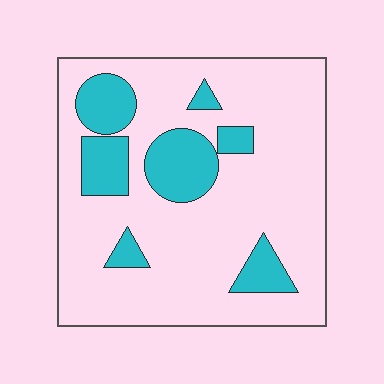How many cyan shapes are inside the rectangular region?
7.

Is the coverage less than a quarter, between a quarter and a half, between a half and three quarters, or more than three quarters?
Less than a quarter.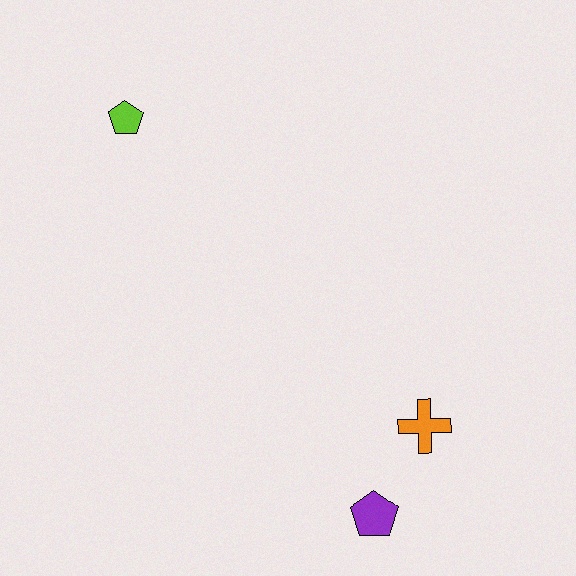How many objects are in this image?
There are 3 objects.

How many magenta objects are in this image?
There are no magenta objects.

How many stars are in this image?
There are no stars.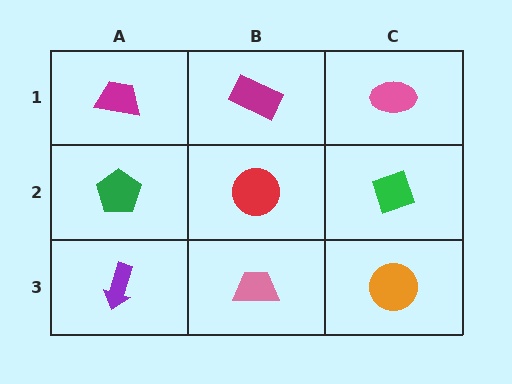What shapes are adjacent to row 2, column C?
A pink ellipse (row 1, column C), an orange circle (row 3, column C), a red circle (row 2, column B).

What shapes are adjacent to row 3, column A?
A green pentagon (row 2, column A), a pink trapezoid (row 3, column B).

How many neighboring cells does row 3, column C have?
2.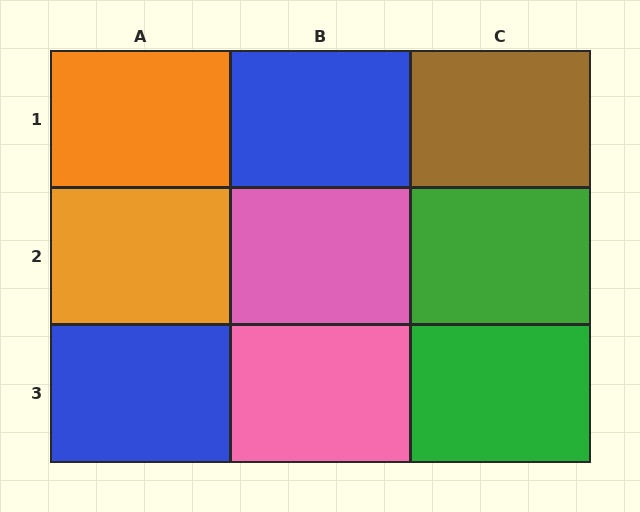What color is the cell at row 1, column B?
Blue.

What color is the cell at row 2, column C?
Green.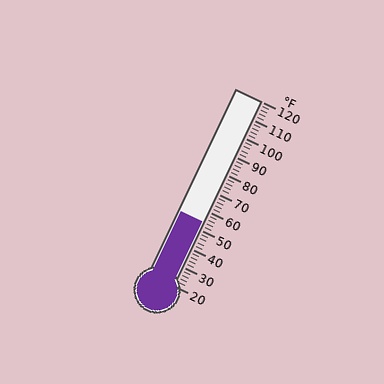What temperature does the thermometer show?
The thermometer shows approximately 54°F.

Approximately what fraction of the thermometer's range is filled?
The thermometer is filled to approximately 35% of its range.